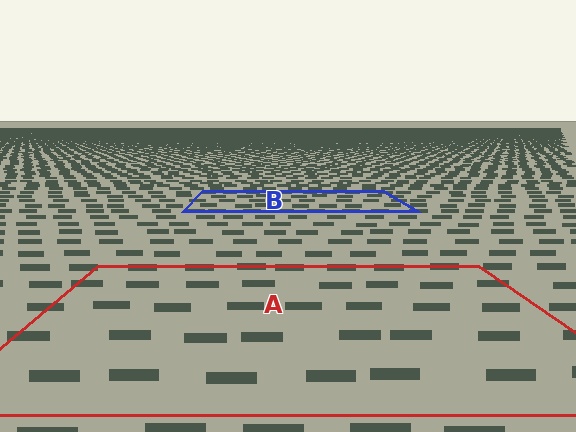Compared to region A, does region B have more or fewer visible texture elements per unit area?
Region B has more texture elements per unit area — they are packed more densely because it is farther away.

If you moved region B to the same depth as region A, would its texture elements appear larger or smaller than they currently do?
They would appear larger. At a closer depth, the same texture elements are projected at a bigger on-screen size.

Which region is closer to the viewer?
Region A is closer. The texture elements there are larger and more spread out.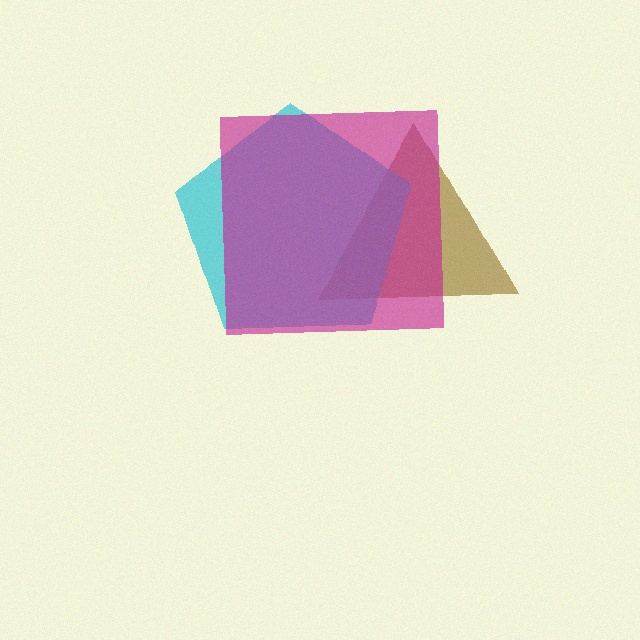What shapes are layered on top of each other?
The layered shapes are: a brown triangle, a cyan pentagon, a magenta square.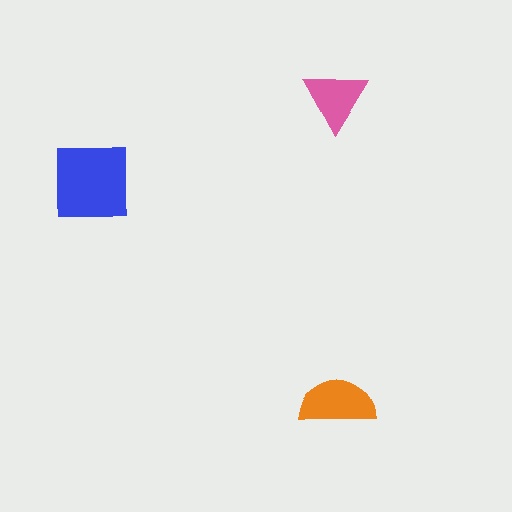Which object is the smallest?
The pink triangle.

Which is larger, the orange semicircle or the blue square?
The blue square.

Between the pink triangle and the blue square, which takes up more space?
The blue square.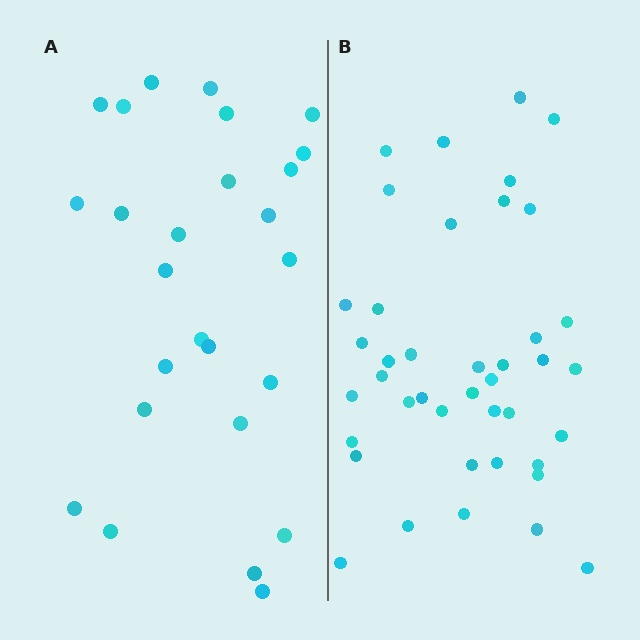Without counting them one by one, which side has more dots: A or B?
Region B (the right region) has more dots.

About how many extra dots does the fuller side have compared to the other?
Region B has approximately 15 more dots than region A.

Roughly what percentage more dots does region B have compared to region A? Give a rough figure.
About 60% more.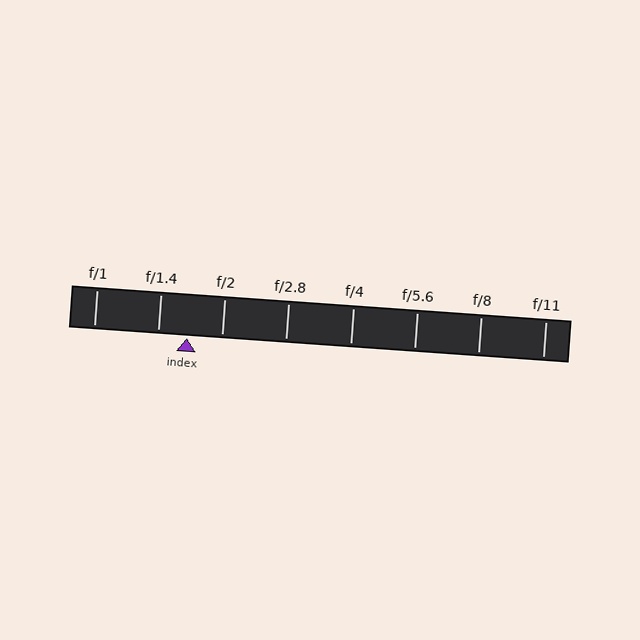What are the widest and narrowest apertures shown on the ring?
The widest aperture shown is f/1 and the narrowest is f/11.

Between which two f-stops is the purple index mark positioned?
The index mark is between f/1.4 and f/2.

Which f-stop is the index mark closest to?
The index mark is closest to f/1.4.